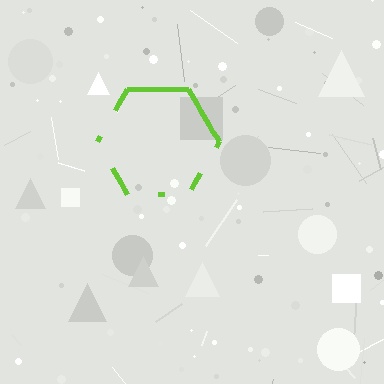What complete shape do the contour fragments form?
The contour fragments form a hexagon.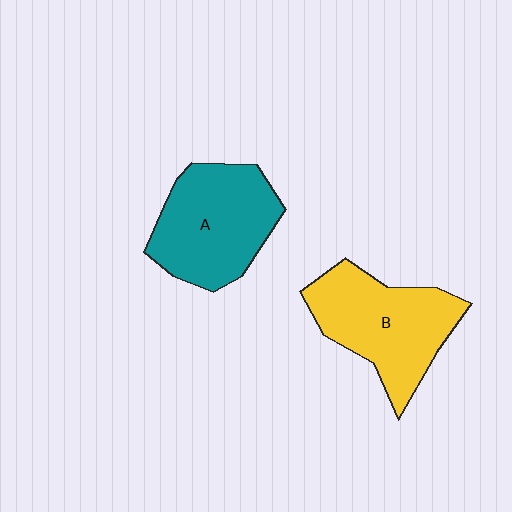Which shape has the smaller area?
Shape A (teal).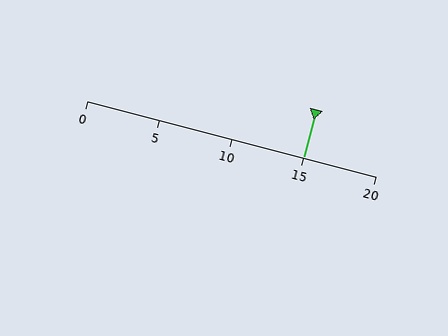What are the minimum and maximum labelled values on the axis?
The axis runs from 0 to 20.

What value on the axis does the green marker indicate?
The marker indicates approximately 15.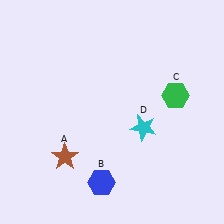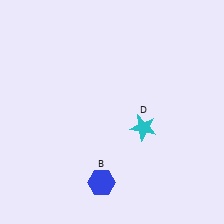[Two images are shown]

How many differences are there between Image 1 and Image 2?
There are 2 differences between the two images.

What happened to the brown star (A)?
The brown star (A) was removed in Image 2. It was in the bottom-left area of Image 1.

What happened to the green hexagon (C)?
The green hexagon (C) was removed in Image 2. It was in the top-right area of Image 1.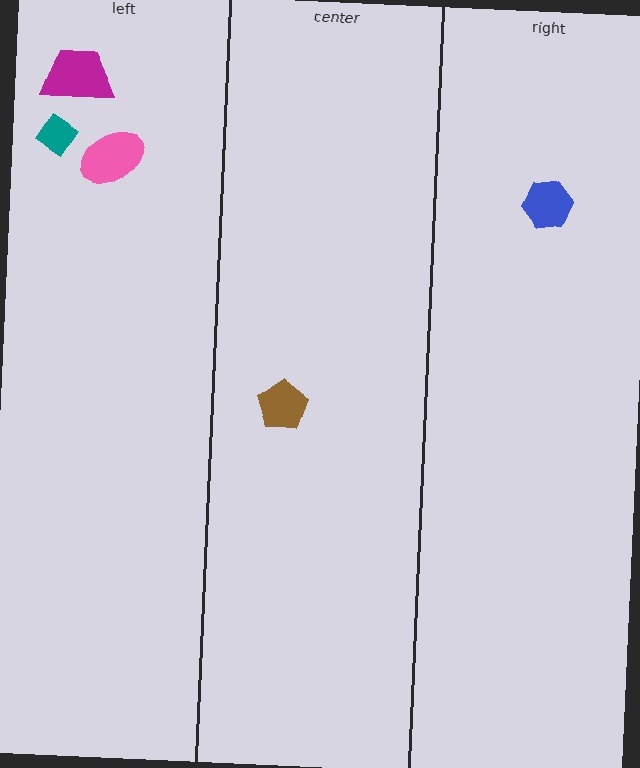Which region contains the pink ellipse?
The left region.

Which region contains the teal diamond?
The left region.